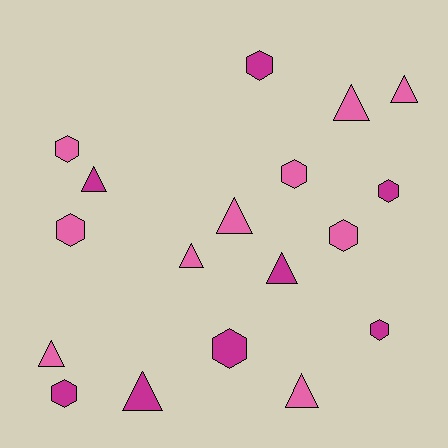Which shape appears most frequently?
Triangle, with 9 objects.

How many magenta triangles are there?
There are 3 magenta triangles.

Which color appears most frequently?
Pink, with 10 objects.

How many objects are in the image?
There are 18 objects.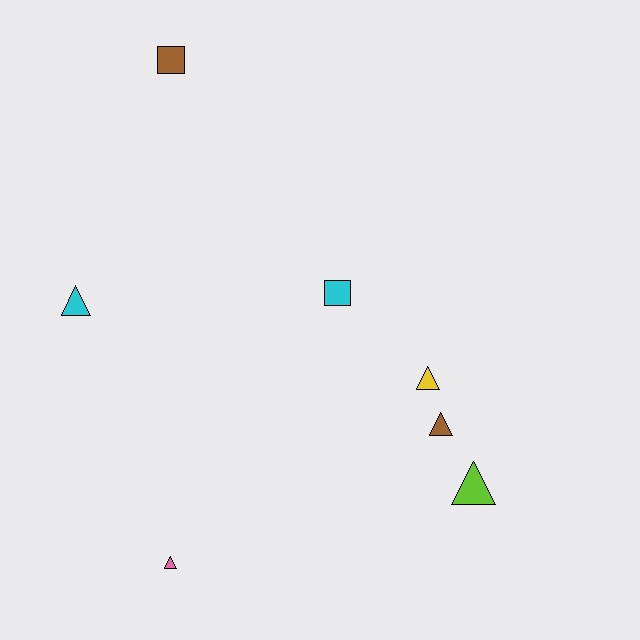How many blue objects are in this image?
There are no blue objects.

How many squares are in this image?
There are 2 squares.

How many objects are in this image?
There are 7 objects.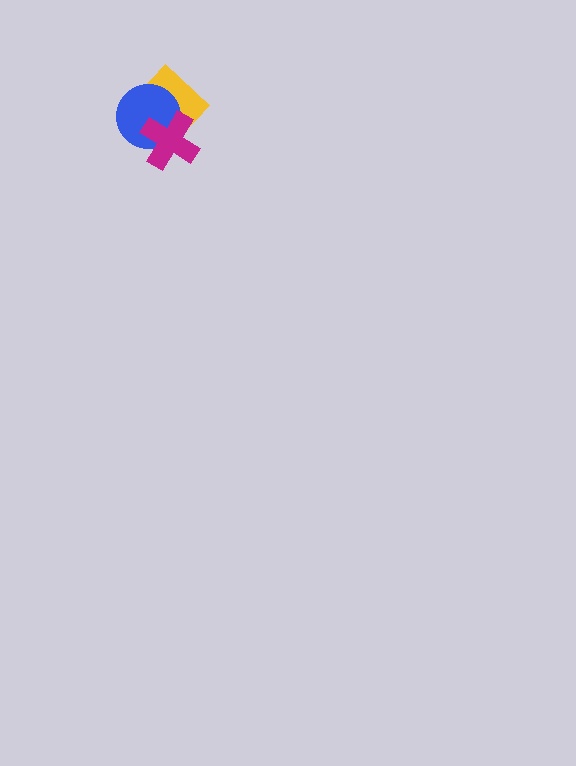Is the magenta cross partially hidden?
No, no other shape covers it.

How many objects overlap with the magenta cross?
2 objects overlap with the magenta cross.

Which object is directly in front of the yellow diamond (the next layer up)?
The blue circle is directly in front of the yellow diamond.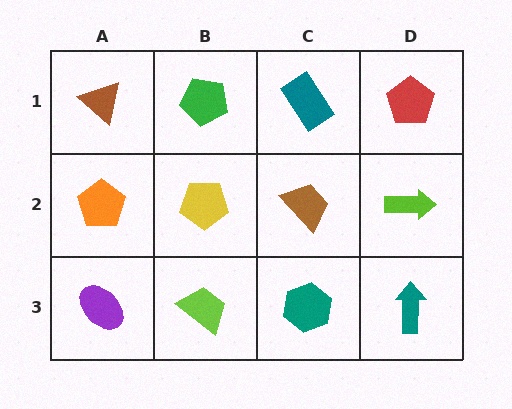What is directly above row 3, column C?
A brown trapezoid.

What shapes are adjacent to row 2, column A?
A brown triangle (row 1, column A), a purple ellipse (row 3, column A), a yellow pentagon (row 2, column B).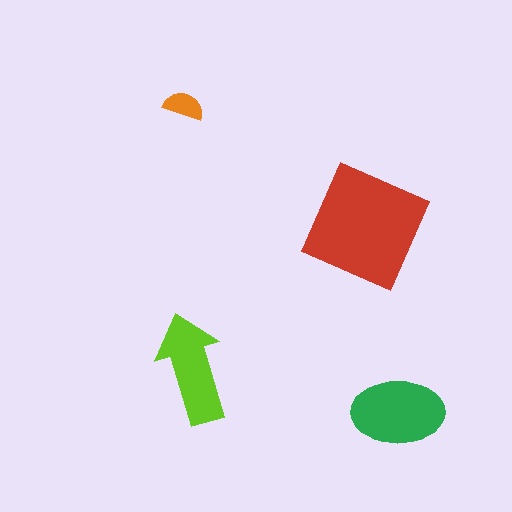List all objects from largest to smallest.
The red square, the green ellipse, the lime arrow, the orange semicircle.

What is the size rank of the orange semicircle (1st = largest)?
4th.